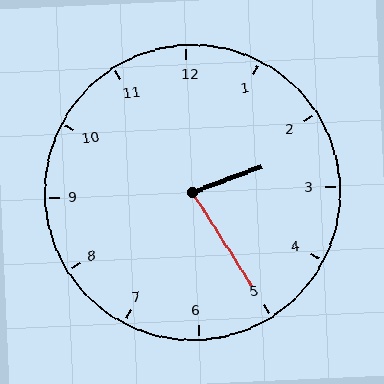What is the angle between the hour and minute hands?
Approximately 78 degrees.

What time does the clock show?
2:25.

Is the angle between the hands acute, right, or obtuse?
It is acute.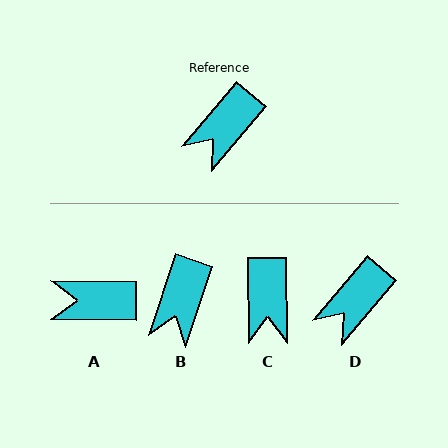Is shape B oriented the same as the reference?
No, it is off by about 22 degrees.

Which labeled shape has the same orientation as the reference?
D.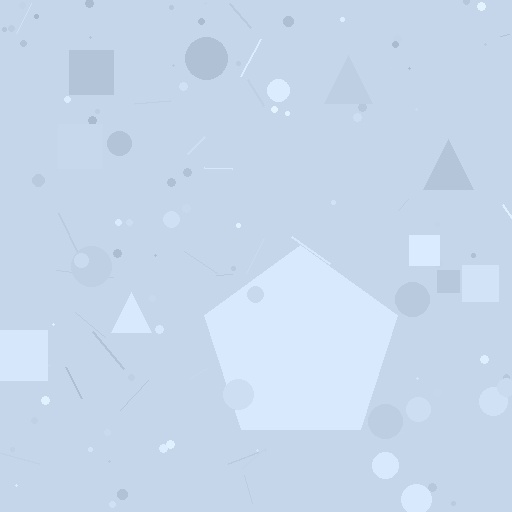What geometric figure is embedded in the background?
A pentagon is embedded in the background.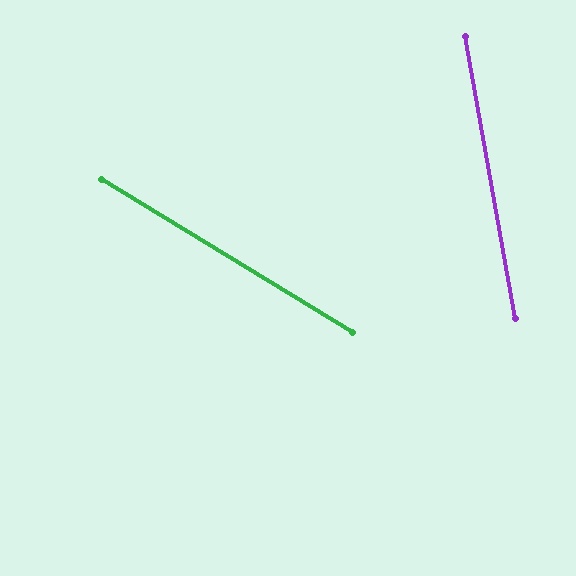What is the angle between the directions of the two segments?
Approximately 49 degrees.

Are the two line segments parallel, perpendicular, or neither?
Neither parallel nor perpendicular — they differ by about 49°.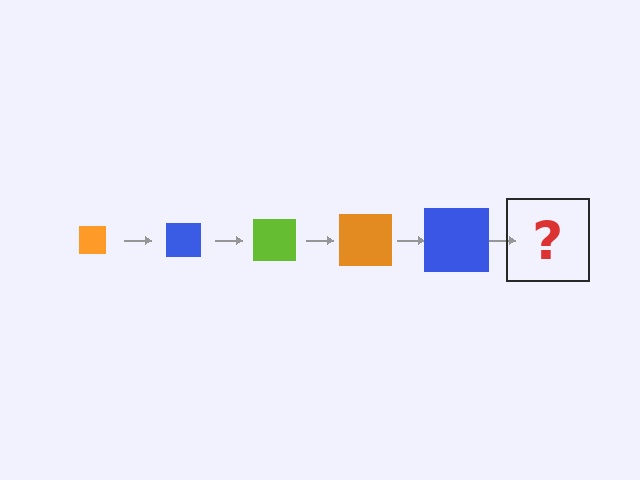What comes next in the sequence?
The next element should be a lime square, larger than the previous one.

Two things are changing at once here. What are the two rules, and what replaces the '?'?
The two rules are that the square grows larger each step and the color cycles through orange, blue, and lime. The '?' should be a lime square, larger than the previous one.